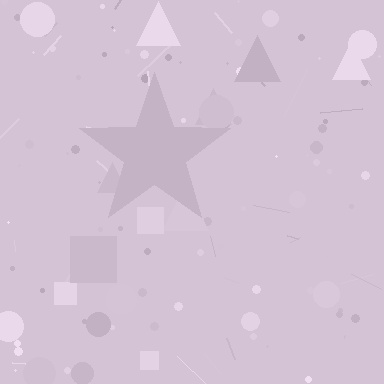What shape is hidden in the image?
A star is hidden in the image.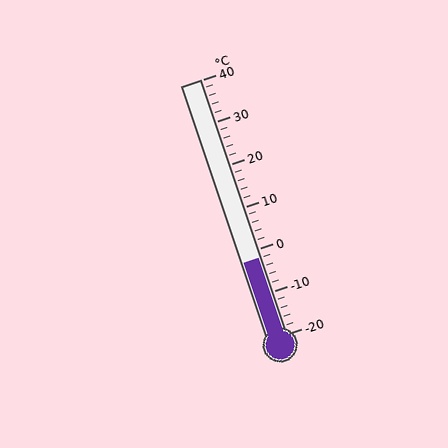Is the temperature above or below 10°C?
The temperature is below 10°C.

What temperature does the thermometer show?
The thermometer shows approximately -2°C.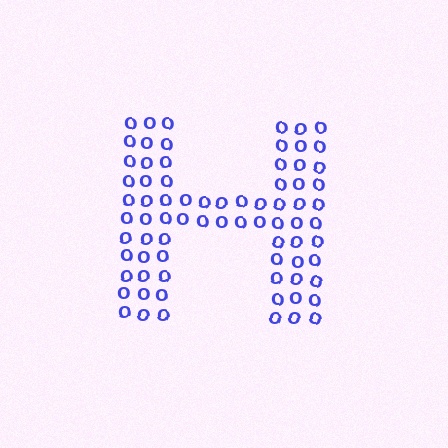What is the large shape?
The large shape is the letter H.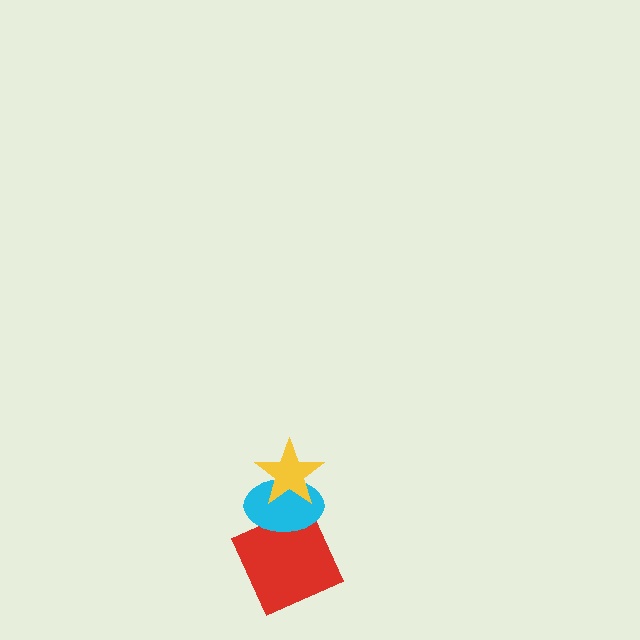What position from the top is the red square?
The red square is 3rd from the top.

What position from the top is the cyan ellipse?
The cyan ellipse is 2nd from the top.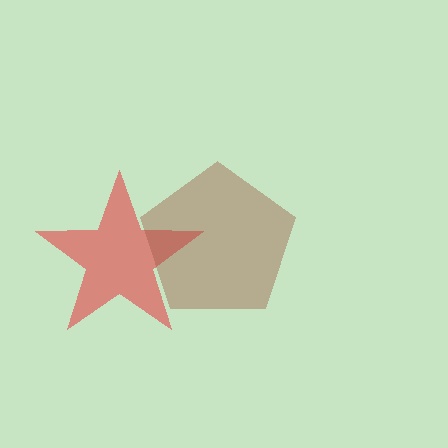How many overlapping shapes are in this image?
There are 2 overlapping shapes in the image.